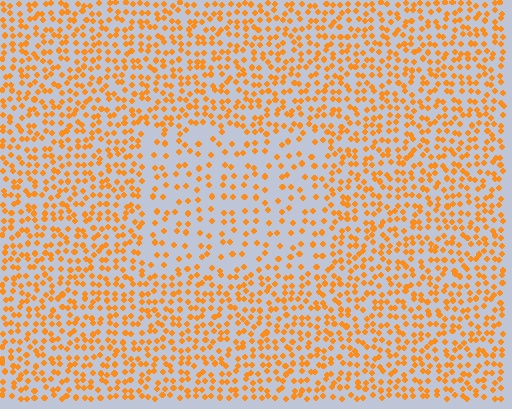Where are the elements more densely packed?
The elements are more densely packed outside the rectangle boundary.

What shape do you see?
I see a rectangle.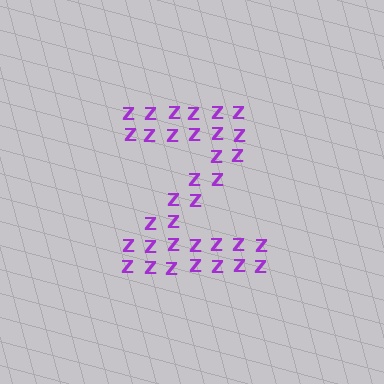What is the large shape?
The large shape is the letter Z.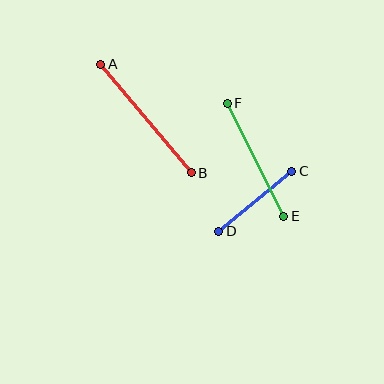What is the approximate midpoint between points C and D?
The midpoint is at approximately (255, 201) pixels.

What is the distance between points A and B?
The distance is approximately 141 pixels.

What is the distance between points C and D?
The distance is approximately 95 pixels.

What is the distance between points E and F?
The distance is approximately 126 pixels.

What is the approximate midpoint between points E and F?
The midpoint is at approximately (255, 160) pixels.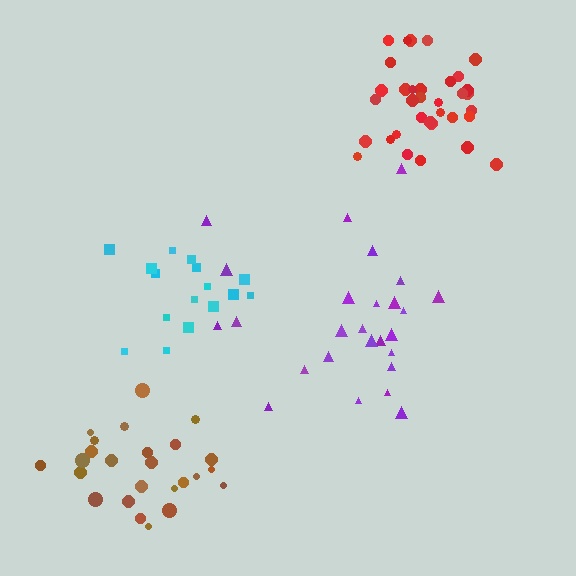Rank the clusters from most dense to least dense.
red, cyan, brown, purple.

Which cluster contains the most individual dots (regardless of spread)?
Red (34).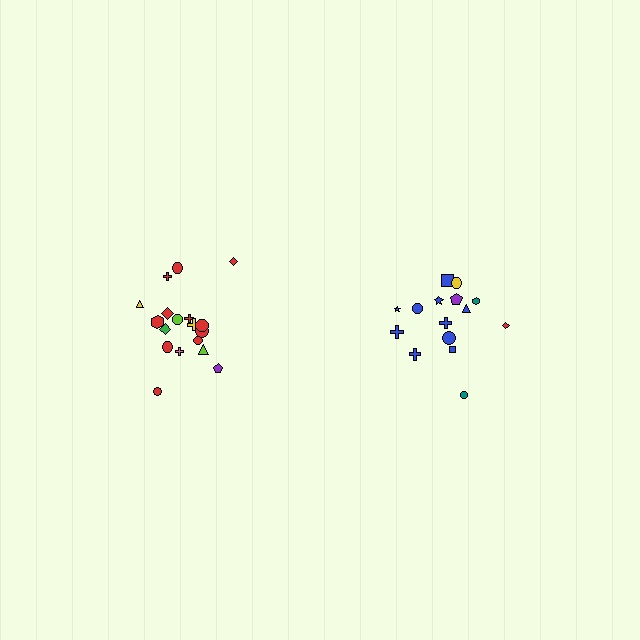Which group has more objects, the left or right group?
The left group.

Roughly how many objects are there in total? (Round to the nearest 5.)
Roughly 35 objects in total.